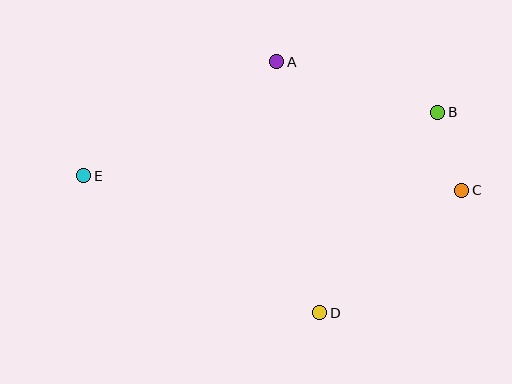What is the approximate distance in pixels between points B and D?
The distance between B and D is approximately 232 pixels.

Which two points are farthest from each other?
Points C and E are farthest from each other.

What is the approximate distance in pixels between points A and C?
The distance between A and C is approximately 225 pixels.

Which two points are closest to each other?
Points B and C are closest to each other.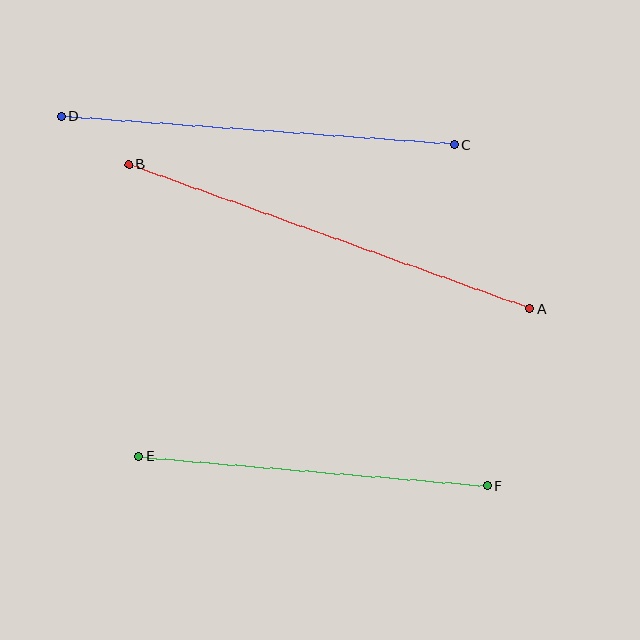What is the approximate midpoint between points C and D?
The midpoint is at approximately (258, 131) pixels.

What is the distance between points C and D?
The distance is approximately 394 pixels.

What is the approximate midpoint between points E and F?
The midpoint is at approximately (313, 471) pixels.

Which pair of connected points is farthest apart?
Points A and B are farthest apart.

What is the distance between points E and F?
The distance is approximately 349 pixels.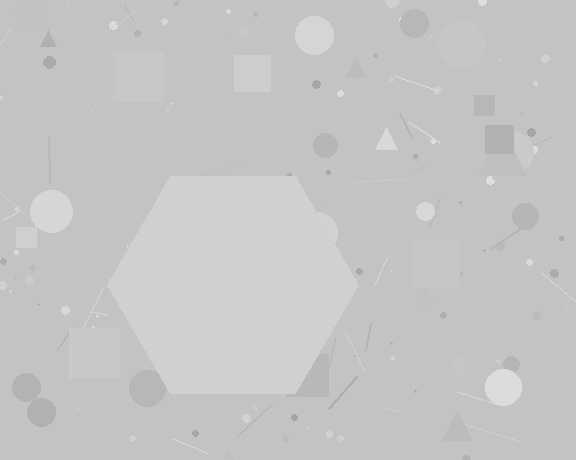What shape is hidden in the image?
A hexagon is hidden in the image.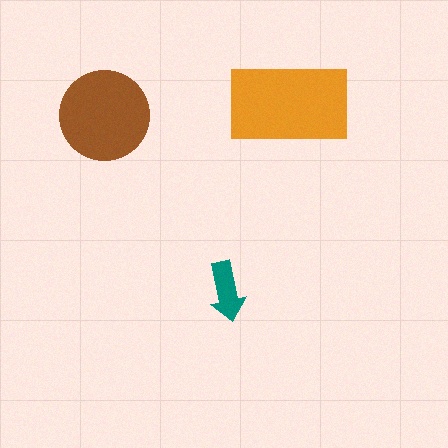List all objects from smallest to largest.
The teal arrow, the brown circle, the orange rectangle.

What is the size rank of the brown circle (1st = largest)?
2nd.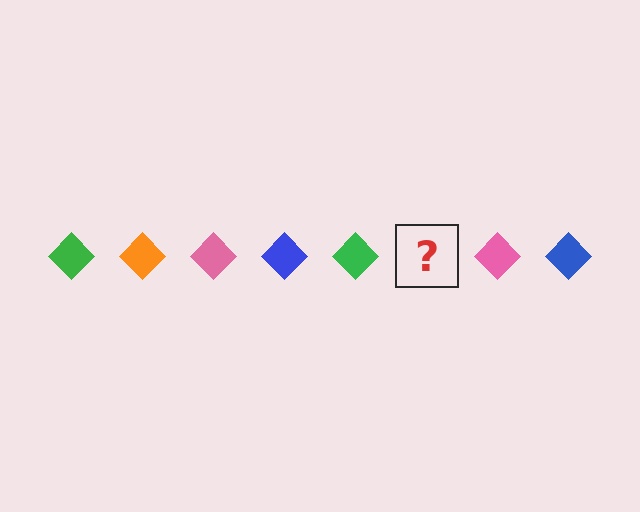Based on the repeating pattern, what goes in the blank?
The blank should be an orange diamond.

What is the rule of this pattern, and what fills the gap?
The rule is that the pattern cycles through green, orange, pink, blue diamonds. The gap should be filled with an orange diamond.